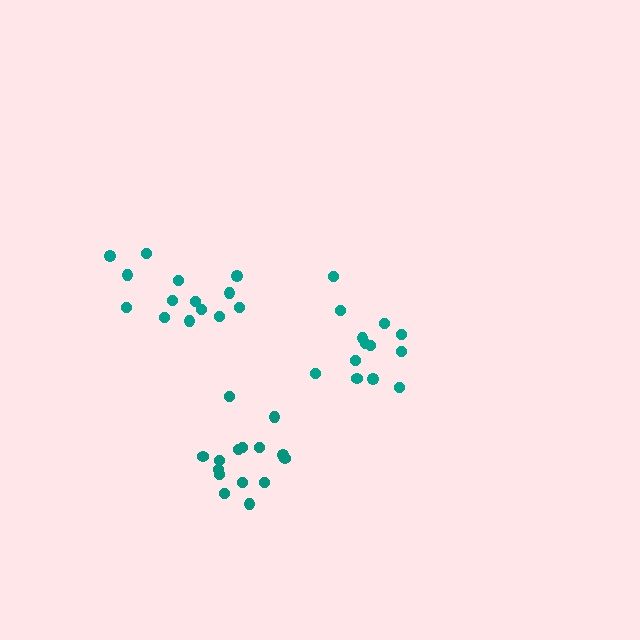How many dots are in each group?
Group 1: 13 dots, Group 2: 15 dots, Group 3: 14 dots (42 total).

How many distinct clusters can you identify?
There are 3 distinct clusters.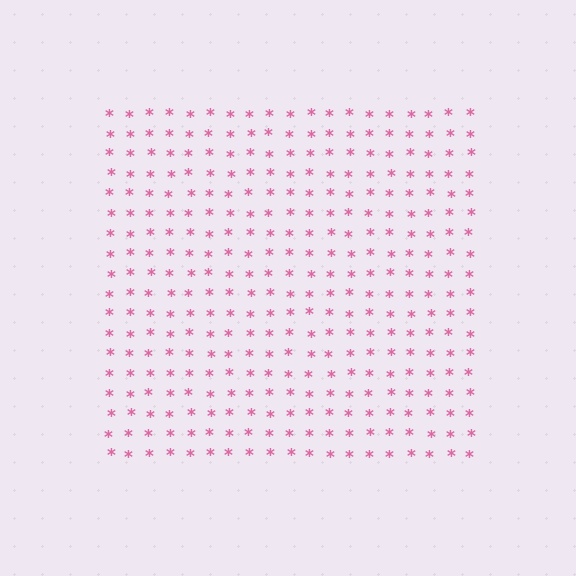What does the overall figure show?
The overall figure shows a square.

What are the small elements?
The small elements are asterisks.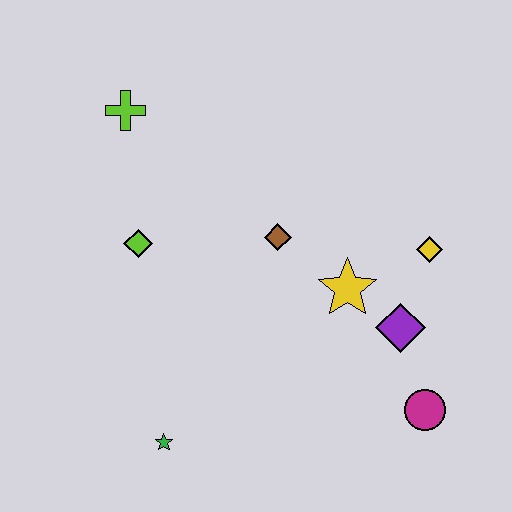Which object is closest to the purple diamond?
The yellow star is closest to the purple diamond.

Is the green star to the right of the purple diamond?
No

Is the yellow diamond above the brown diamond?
No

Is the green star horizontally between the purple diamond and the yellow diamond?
No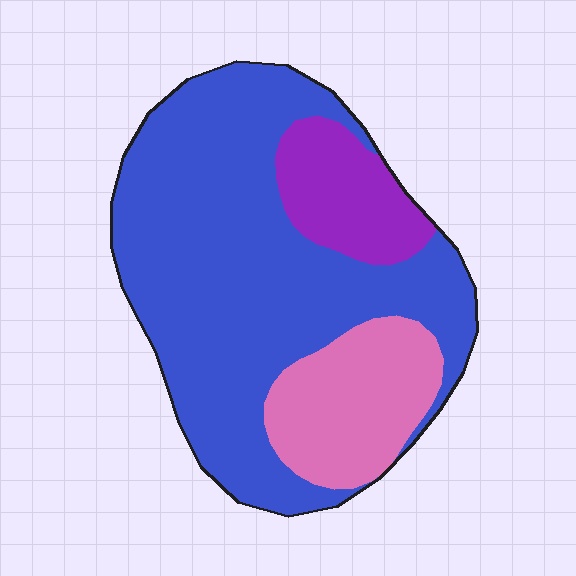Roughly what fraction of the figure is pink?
Pink takes up between a sixth and a third of the figure.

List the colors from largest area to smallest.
From largest to smallest: blue, pink, purple.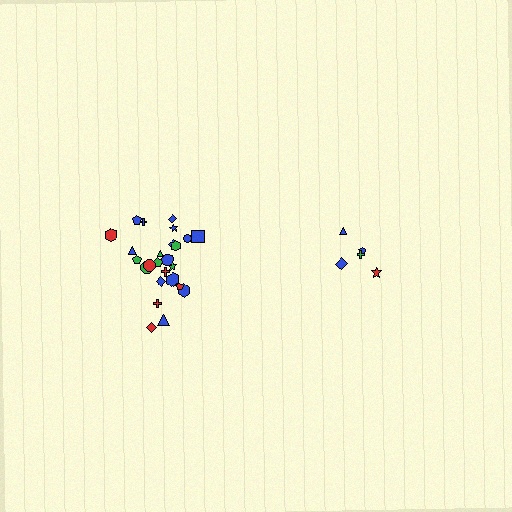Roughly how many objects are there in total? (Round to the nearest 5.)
Roughly 30 objects in total.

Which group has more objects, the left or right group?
The left group.